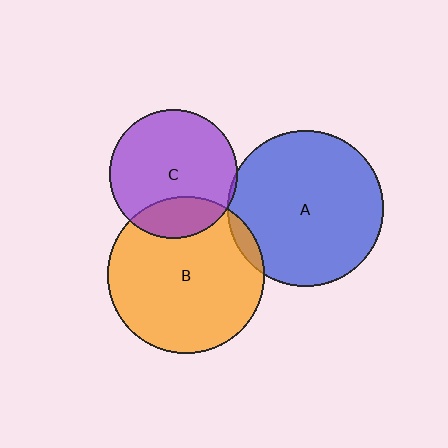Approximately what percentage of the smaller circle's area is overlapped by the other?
Approximately 20%.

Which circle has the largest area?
Circle B (orange).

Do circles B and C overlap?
Yes.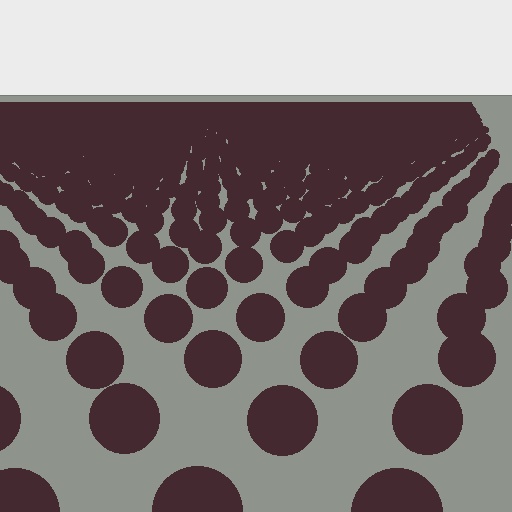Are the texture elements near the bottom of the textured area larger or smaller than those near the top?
Larger. Near the bottom, elements are closer to the viewer and appear at a bigger on-screen size.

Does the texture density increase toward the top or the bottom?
Density increases toward the top.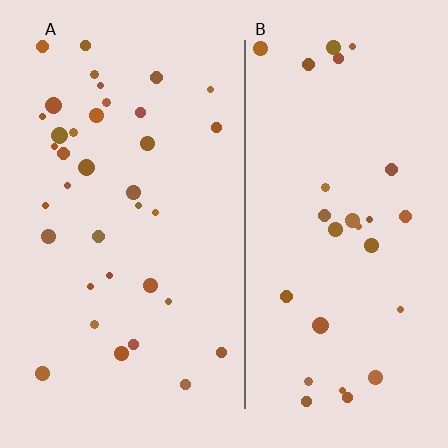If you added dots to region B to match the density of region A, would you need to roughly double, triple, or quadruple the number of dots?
Approximately double.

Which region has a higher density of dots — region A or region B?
A (the left).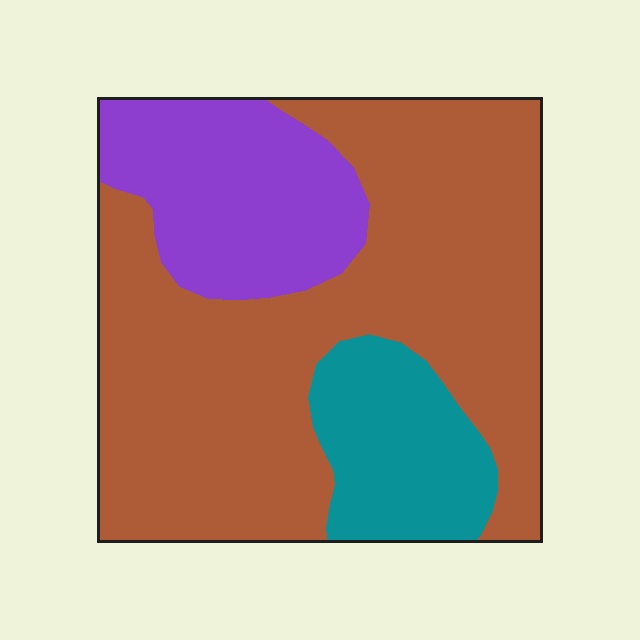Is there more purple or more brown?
Brown.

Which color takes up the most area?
Brown, at roughly 65%.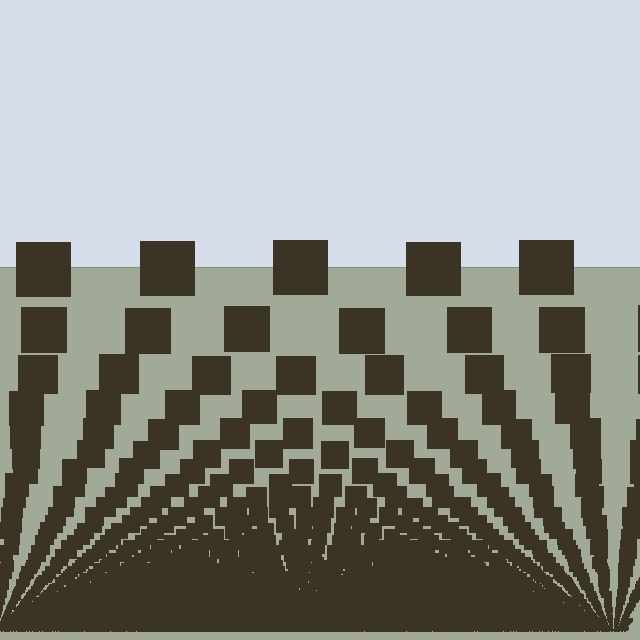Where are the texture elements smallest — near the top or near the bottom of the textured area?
Near the bottom.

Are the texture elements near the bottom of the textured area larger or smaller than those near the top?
Smaller. The gradient is inverted — elements near the bottom are smaller and denser.